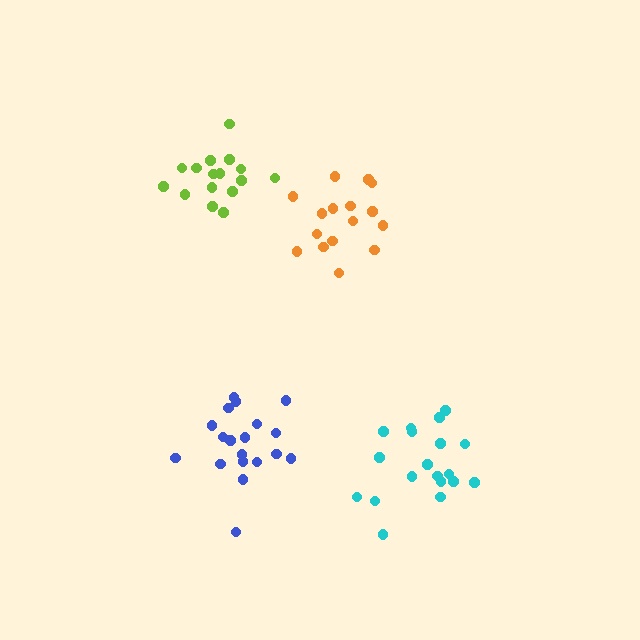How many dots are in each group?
Group 1: 19 dots, Group 2: 19 dots, Group 3: 16 dots, Group 4: 16 dots (70 total).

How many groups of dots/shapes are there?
There are 4 groups.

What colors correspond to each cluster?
The clusters are colored: cyan, blue, orange, lime.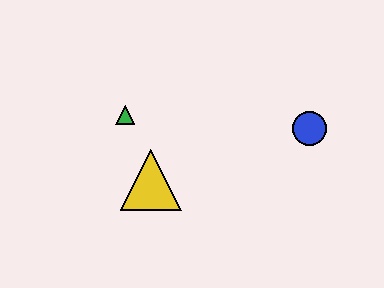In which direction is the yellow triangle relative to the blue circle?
The yellow triangle is to the left of the blue circle.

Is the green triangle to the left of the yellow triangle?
Yes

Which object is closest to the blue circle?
The yellow triangle is closest to the blue circle.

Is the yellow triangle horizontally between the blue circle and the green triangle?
Yes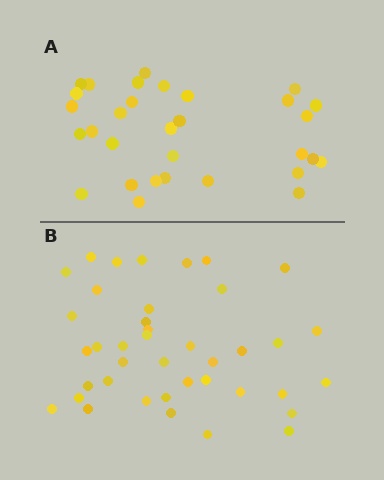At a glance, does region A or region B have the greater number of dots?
Region B (the bottom region) has more dots.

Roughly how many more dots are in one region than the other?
Region B has roughly 8 or so more dots than region A.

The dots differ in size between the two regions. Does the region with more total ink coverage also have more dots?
No. Region A has more total ink coverage because its dots are larger, but region B actually contains more individual dots. Total area can be misleading — the number of items is what matters here.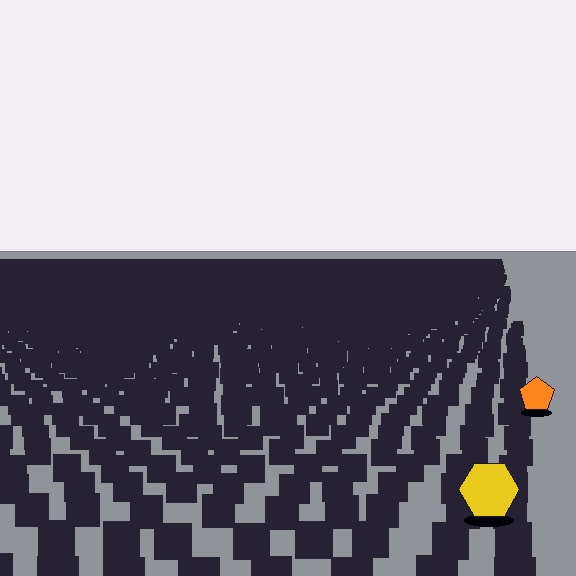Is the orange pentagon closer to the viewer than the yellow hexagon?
No. The yellow hexagon is closer — you can tell from the texture gradient: the ground texture is coarser near it.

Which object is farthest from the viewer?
The orange pentagon is farthest from the viewer. It appears smaller and the ground texture around it is denser.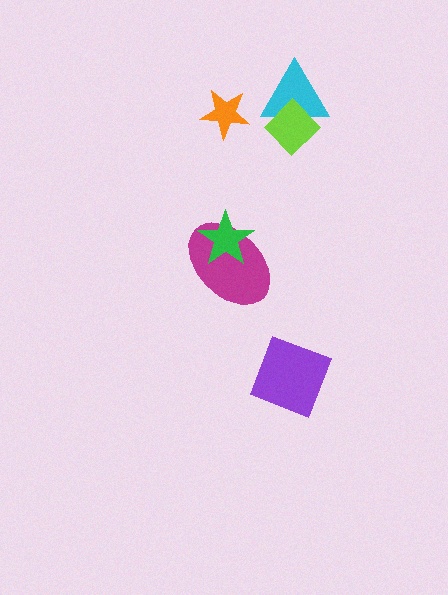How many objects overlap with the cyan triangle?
1 object overlaps with the cyan triangle.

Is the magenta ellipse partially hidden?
Yes, it is partially covered by another shape.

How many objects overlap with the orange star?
0 objects overlap with the orange star.